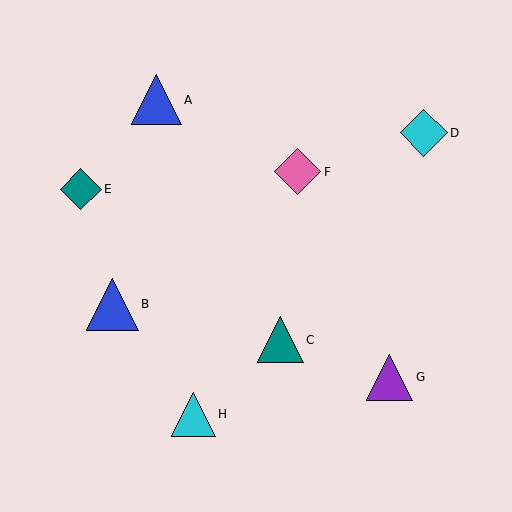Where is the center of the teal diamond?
The center of the teal diamond is at (81, 189).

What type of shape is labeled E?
Shape E is a teal diamond.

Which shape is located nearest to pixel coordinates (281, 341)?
The teal triangle (labeled C) at (280, 340) is nearest to that location.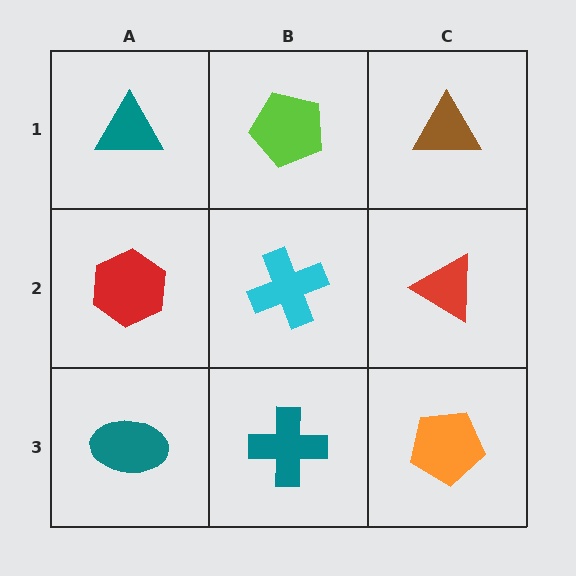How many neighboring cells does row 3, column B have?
3.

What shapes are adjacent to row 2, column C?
A brown triangle (row 1, column C), an orange pentagon (row 3, column C), a cyan cross (row 2, column B).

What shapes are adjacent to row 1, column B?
A cyan cross (row 2, column B), a teal triangle (row 1, column A), a brown triangle (row 1, column C).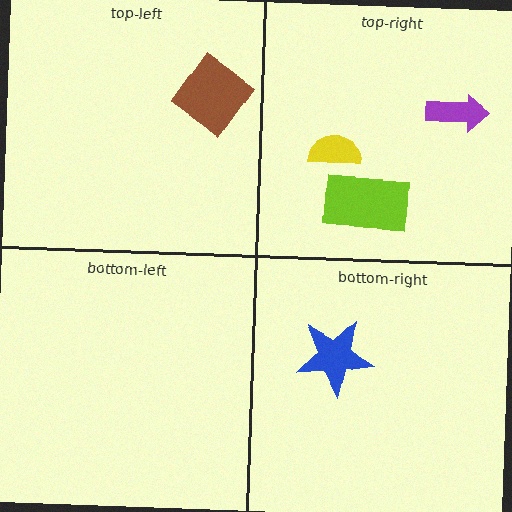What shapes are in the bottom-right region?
The blue star.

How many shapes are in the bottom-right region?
1.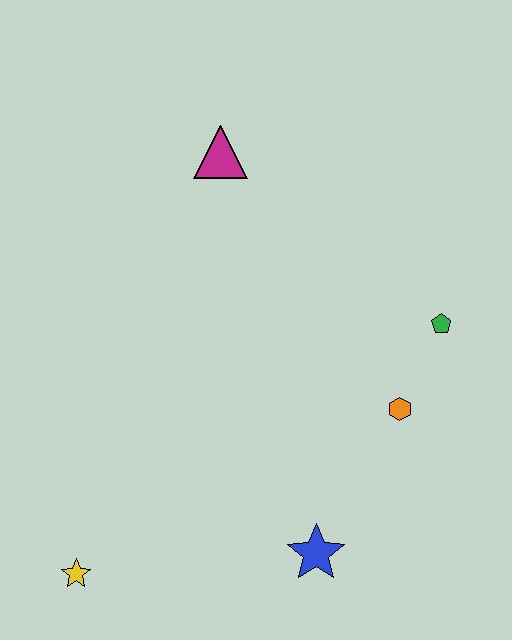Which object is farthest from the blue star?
The magenta triangle is farthest from the blue star.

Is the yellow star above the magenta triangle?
No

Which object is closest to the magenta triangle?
The green pentagon is closest to the magenta triangle.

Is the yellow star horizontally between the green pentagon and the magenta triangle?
No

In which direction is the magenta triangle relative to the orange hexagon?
The magenta triangle is above the orange hexagon.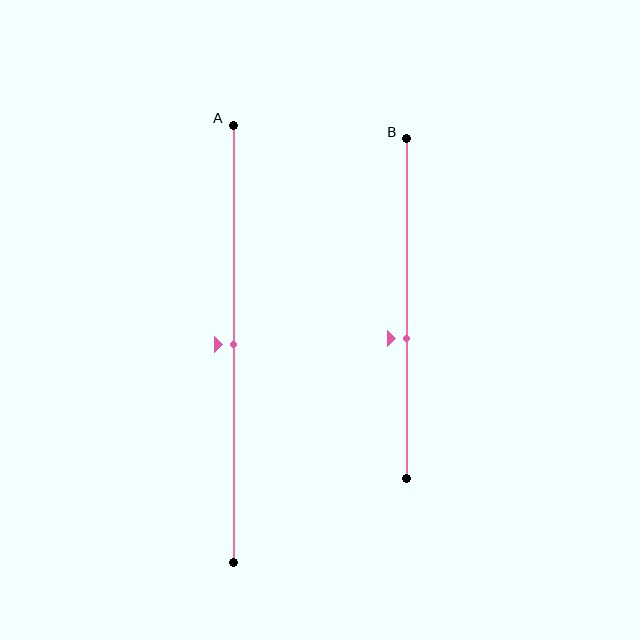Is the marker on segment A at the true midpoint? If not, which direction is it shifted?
Yes, the marker on segment A is at the true midpoint.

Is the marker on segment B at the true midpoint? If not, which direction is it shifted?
No, the marker on segment B is shifted downward by about 9% of the segment length.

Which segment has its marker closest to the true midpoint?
Segment A has its marker closest to the true midpoint.